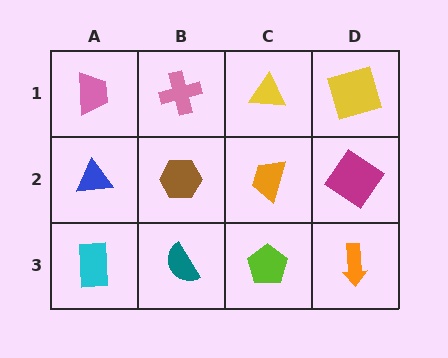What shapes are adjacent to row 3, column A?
A blue triangle (row 2, column A), a teal semicircle (row 3, column B).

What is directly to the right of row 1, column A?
A pink cross.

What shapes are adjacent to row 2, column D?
A yellow square (row 1, column D), an orange arrow (row 3, column D), an orange trapezoid (row 2, column C).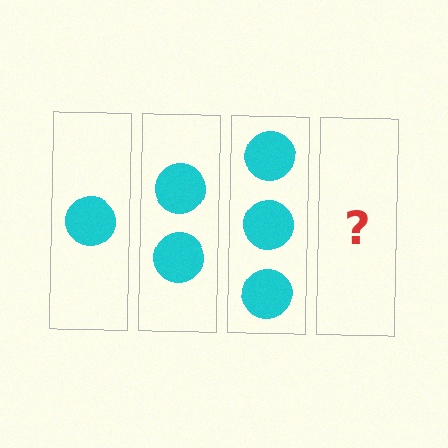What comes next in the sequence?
The next element should be 4 circles.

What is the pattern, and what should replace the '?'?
The pattern is that each step adds one more circle. The '?' should be 4 circles.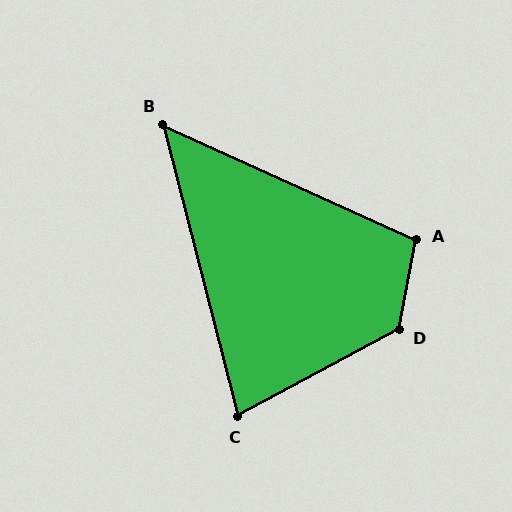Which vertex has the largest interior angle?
D, at approximately 129 degrees.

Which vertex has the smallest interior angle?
B, at approximately 51 degrees.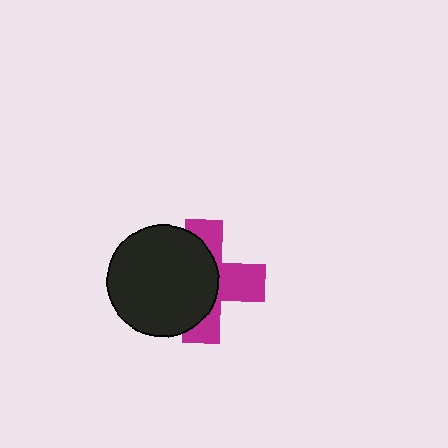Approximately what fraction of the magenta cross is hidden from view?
Roughly 54% of the magenta cross is hidden behind the black circle.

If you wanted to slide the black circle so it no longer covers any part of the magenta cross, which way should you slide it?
Slide it left — that is the most direct way to separate the two shapes.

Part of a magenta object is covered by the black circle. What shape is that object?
It is a cross.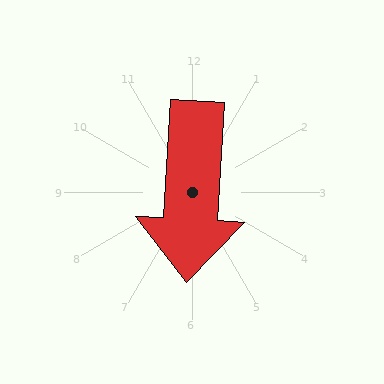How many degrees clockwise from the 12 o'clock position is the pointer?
Approximately 183 degrees.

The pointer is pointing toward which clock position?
Roughly 6 o'clock.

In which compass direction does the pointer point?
South.